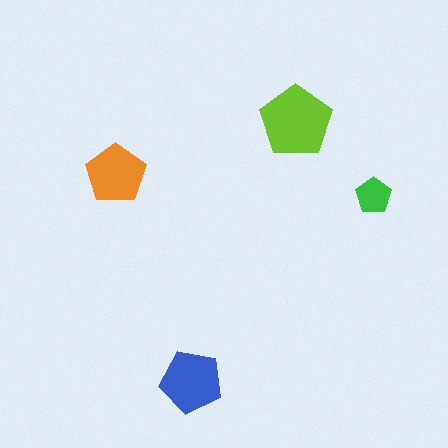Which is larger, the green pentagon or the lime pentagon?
The lime one.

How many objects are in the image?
There are 4 objects in the image.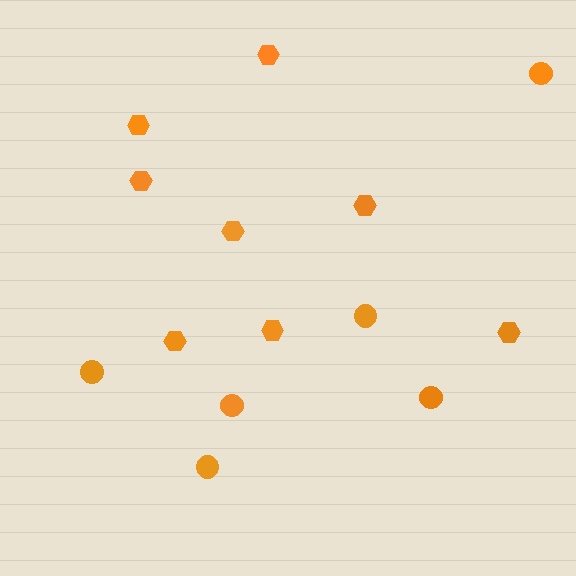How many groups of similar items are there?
There are 2 groups: one group of hexagons (8) and one group of circles (6).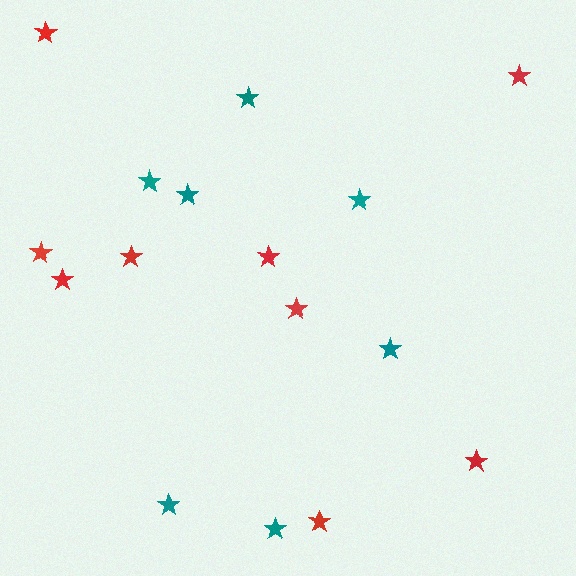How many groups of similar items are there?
There are 2 groups: one group of teal stars (7) and one group of red stars (9).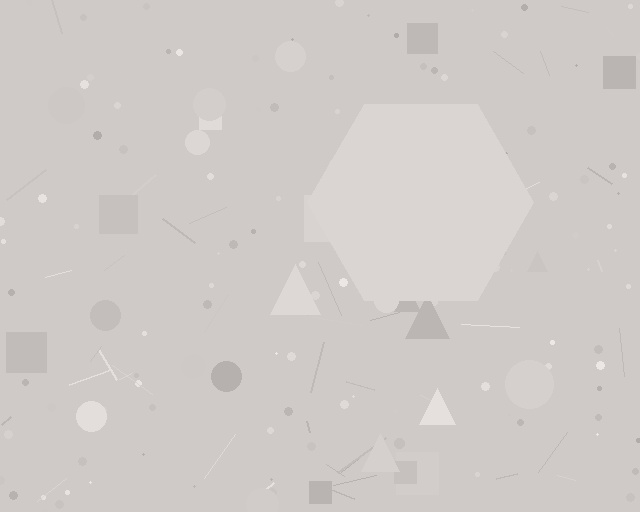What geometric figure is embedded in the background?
A hexagon is embedded in the background.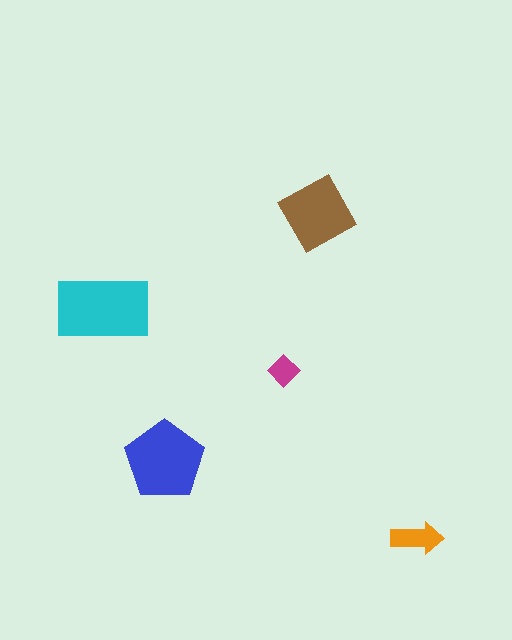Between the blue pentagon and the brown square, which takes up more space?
The blue pentagon.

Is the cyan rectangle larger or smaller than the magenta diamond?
Larger.